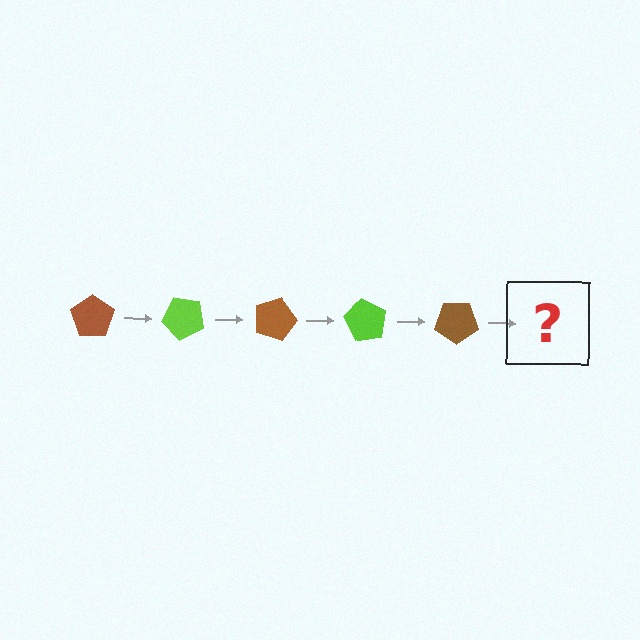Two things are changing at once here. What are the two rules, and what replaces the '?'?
The two rules are that it rotates 45 degrees each step and the color cycles through brown and lime. The '?' should be a lime pentagon, rotated 225 degrees from the start.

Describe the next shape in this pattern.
It should be a lime pentagon, rotated 225 degrees from the start.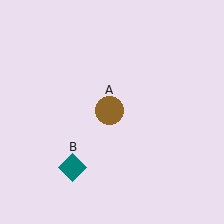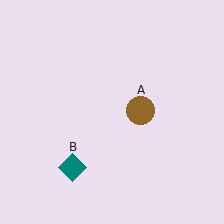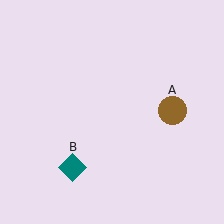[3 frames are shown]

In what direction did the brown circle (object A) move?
The brown circle (object A) moved right.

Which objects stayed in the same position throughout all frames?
Teal diamond (object B) remained stationary.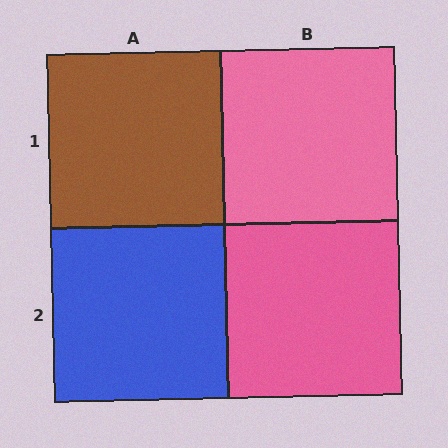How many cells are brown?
1 cell is brown.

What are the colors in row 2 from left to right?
Blue, pink.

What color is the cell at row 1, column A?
Brown.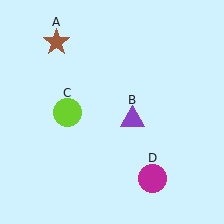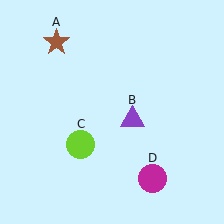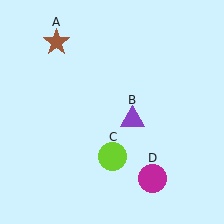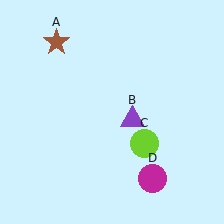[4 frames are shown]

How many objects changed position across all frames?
1 object changed position: lime circle (object C).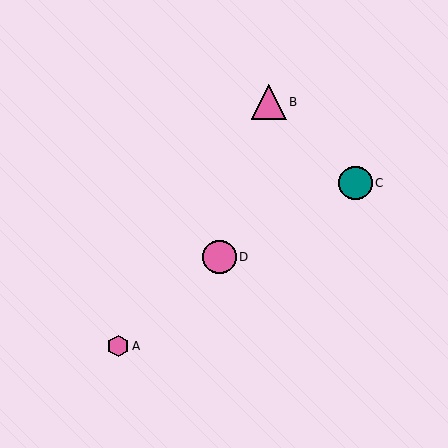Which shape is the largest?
The pink triangle (labeled B) is the largest.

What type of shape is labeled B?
Shape B is a pink triangle.